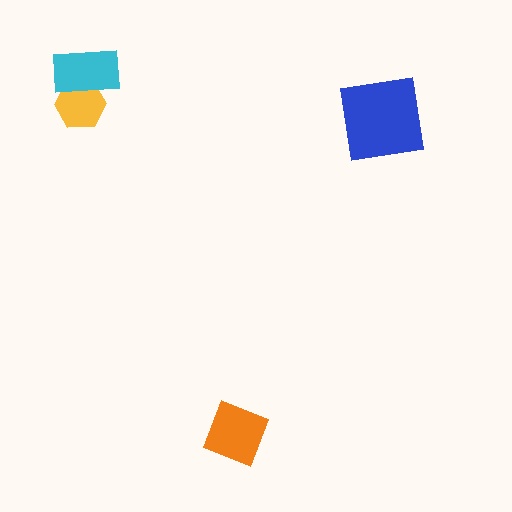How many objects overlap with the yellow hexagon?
1 object overlaps with the yellow hexagon.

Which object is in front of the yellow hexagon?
The cyan rectangle is in front of the yellow hexagon.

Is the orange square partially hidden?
No, no other shape covers it.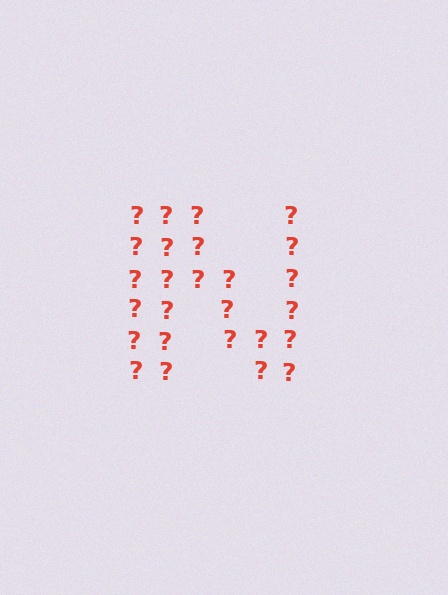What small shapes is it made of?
It is made of small question marks.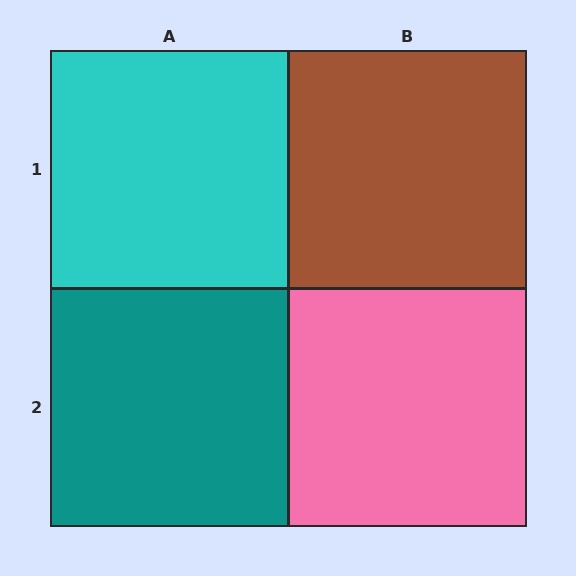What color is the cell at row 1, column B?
Brown.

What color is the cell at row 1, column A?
Cyan.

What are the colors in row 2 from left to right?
Teal, pink.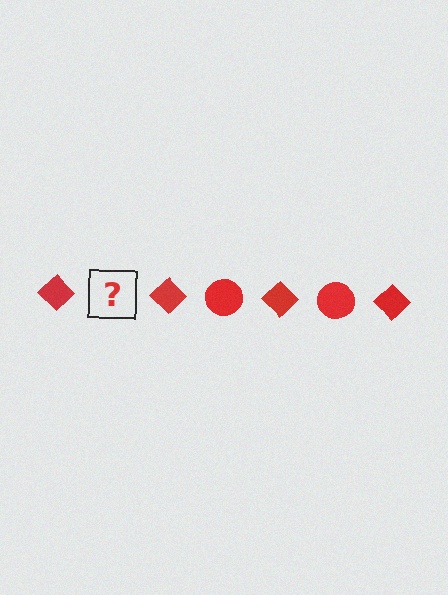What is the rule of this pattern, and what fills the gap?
The rule is that the pattern cycles through diamond, circle shapes in red. The gap should be filled with a red circle.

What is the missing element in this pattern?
The missing element is a red circle.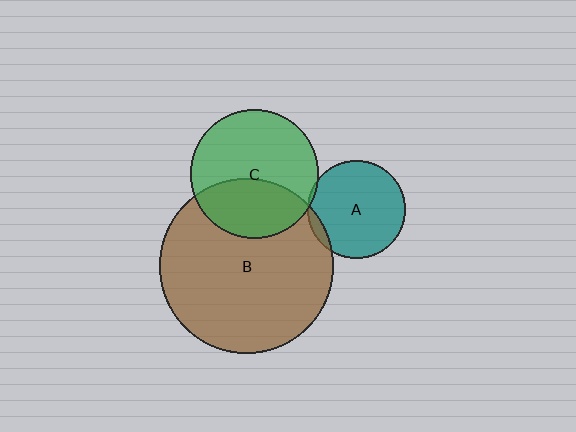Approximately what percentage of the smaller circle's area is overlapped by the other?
Approximately 5%.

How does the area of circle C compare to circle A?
Approximately 1.7 times.